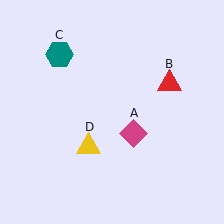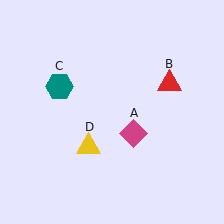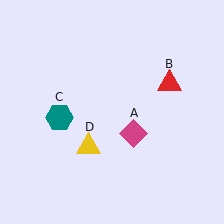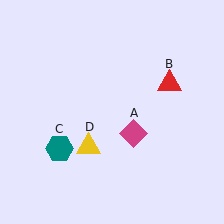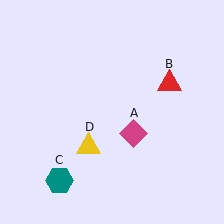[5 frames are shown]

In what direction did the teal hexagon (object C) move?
The teal hexagon (object C) moved down.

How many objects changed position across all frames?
1 object changed position: teal hexagon (object C).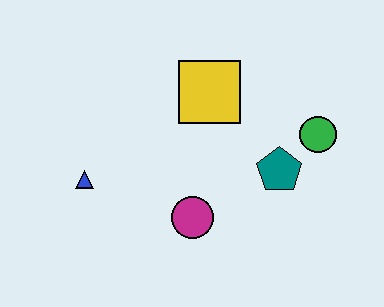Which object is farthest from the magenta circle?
The green circle is farthest from the magenta circle.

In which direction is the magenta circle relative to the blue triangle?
The magenta circle is to the right of the blue triangle.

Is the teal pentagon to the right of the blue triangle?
Yes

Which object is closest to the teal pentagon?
The green circle is closest to the teal pentagon.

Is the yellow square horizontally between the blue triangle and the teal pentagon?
Yes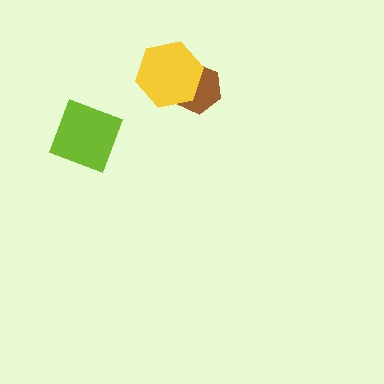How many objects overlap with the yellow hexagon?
1 object overlaps with the yellow hexagon.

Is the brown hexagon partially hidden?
Yes, it is partially covered by another shape.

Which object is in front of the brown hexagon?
The yellow hexagon is in front of the brown hexagon.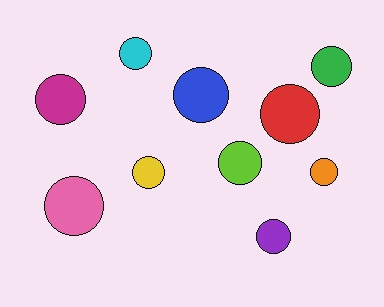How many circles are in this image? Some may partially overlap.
There are 10 circles.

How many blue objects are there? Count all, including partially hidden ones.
There is 1 blue object.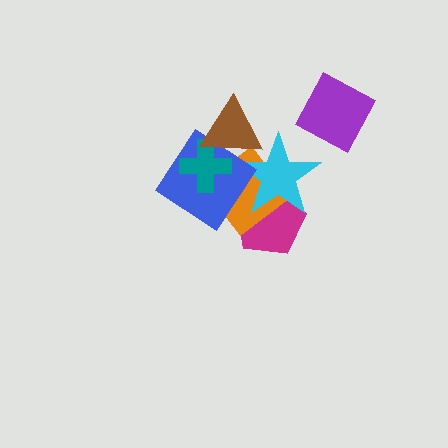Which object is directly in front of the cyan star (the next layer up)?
The blue diamond is directly in front of the cyan star.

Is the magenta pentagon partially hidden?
Yes, it is partially covered by another shape.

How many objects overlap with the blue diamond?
4 objects overlap with the blue diamond.